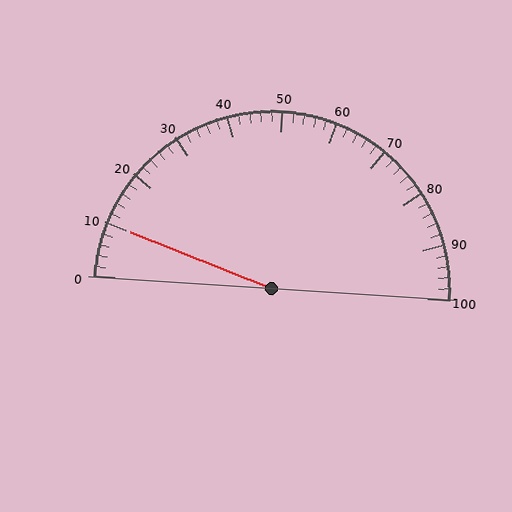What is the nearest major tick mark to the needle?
The nearest major tick mark is 10.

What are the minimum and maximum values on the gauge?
The gauge ranges from 0 to 100.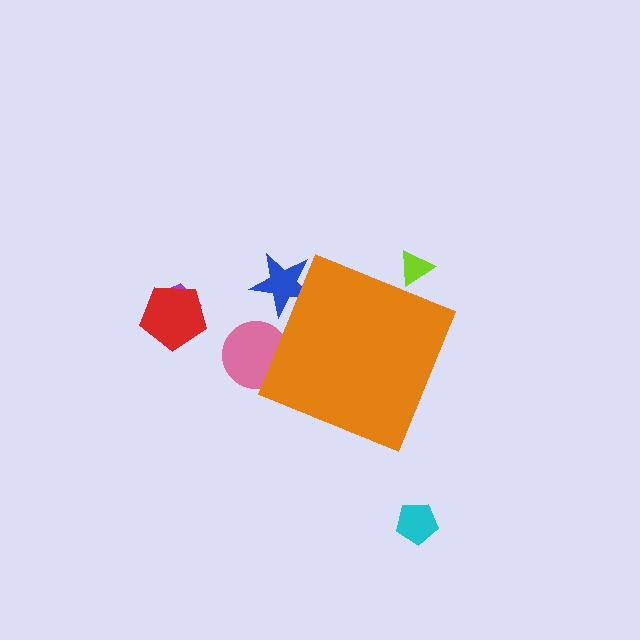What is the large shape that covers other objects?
An orange diamond.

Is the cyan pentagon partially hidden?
No, the cyan pentagon is fully visible.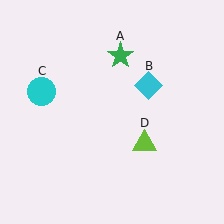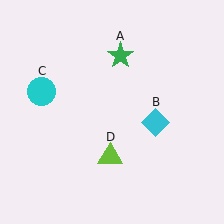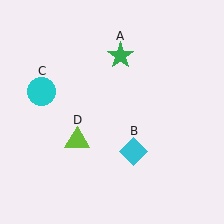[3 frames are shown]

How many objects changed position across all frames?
2 objects changed position: cyan diamond (object B), lime triangle (object D).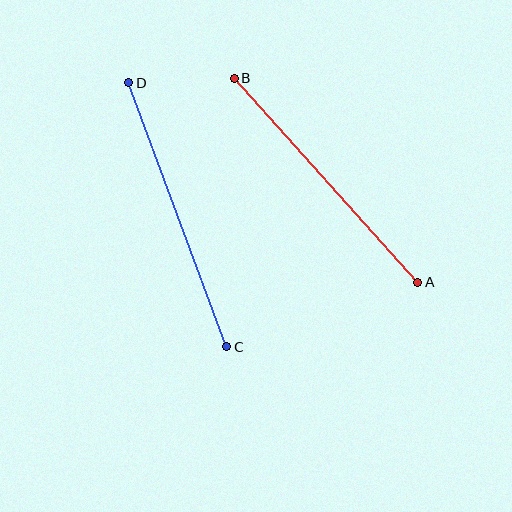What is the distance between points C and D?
The distance is approximately 282 pixels.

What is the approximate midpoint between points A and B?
The midpoint is at approximately (326, 180) pixels.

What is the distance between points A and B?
The distance is approximately 274 pixels.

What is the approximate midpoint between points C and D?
The midpoint is at approximately (178, 215) pixels.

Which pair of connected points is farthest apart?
Points C and D are farthest apart.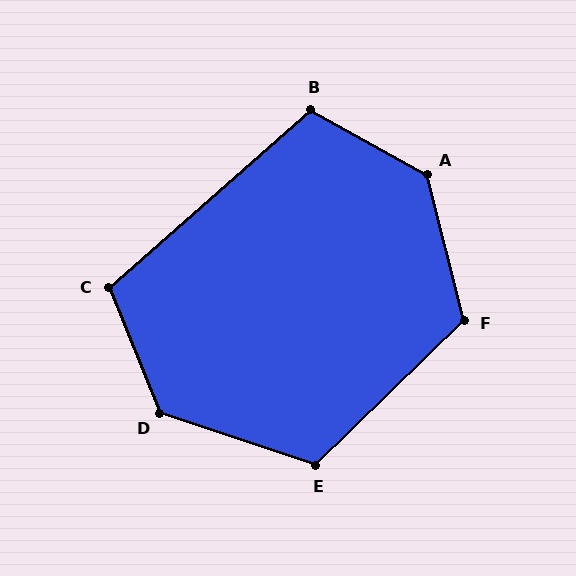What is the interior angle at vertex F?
Approximately 120 degrees (obtuse).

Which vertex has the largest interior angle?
A, at approximately 134 degrees.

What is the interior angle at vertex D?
Approximately 131 degrees (obtuse).